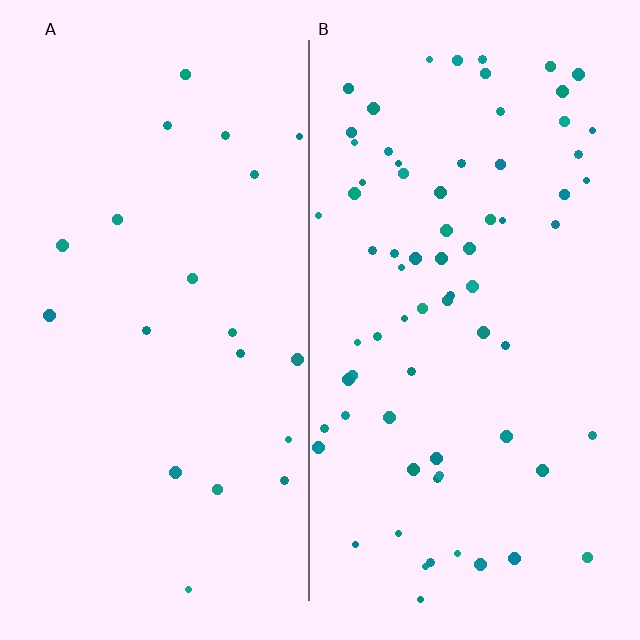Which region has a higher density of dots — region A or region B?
B (the right).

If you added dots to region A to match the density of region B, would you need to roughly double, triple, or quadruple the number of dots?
Approximately triple.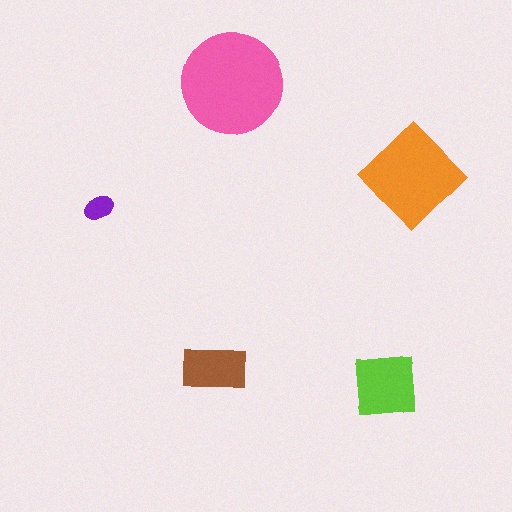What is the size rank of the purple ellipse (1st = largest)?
5th.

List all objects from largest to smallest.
The pink circle, the orange diamond, the lime square, the brown rectangle, the purple ellipse.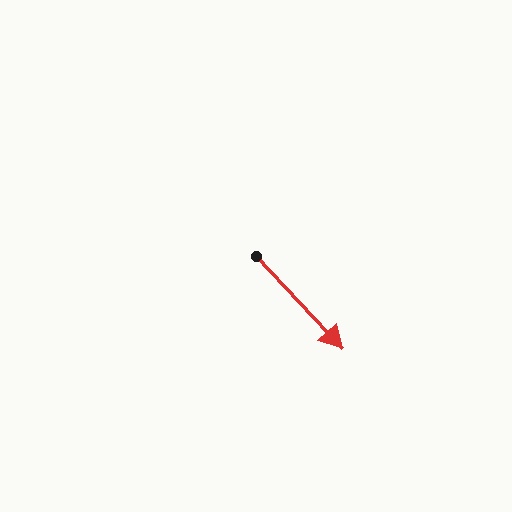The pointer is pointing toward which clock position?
Roughly 5 o'clock.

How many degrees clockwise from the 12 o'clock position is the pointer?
Approximately 137 degrees.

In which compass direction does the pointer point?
Southeast.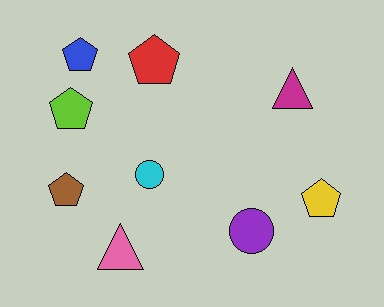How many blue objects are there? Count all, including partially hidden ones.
There is 1 blue object.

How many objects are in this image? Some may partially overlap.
There are 9 objects.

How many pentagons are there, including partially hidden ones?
There are 5 pentagons.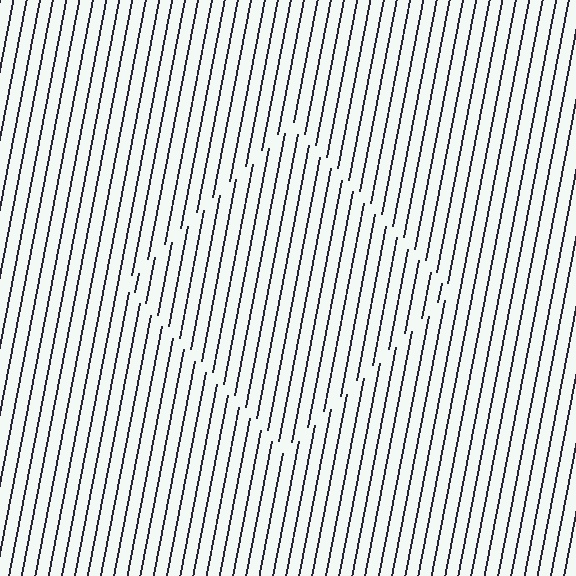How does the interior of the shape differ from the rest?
The interior of the shape contains the same grating, shifted by half a period — the contour is defined by the phase discontinuity where line-ends from the inner and outer gratings abut.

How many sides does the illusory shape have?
4 sides — the line-ends trace a square.